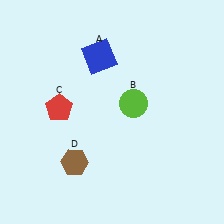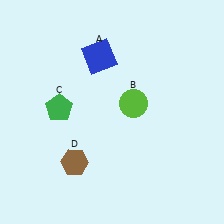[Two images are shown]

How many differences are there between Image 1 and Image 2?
There is 1 difference between the two images.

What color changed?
The pentagon (C) changed from red in Image 1 to green in Image 2.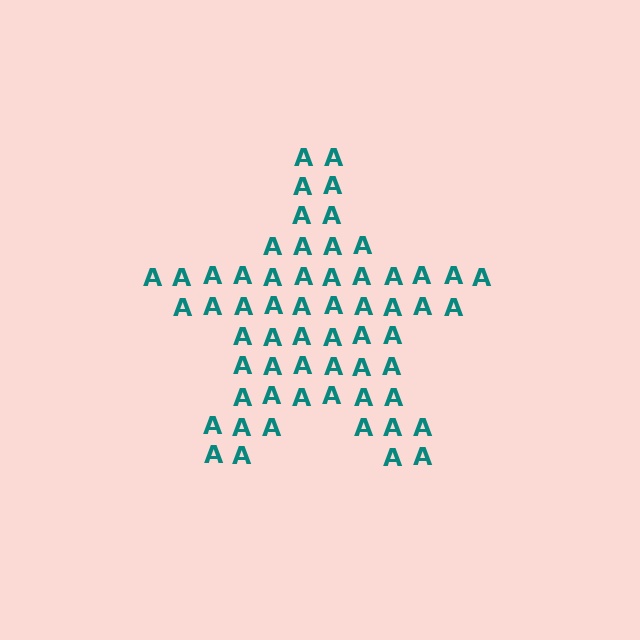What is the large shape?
The large shape is a star.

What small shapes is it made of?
It is made of small letter A's.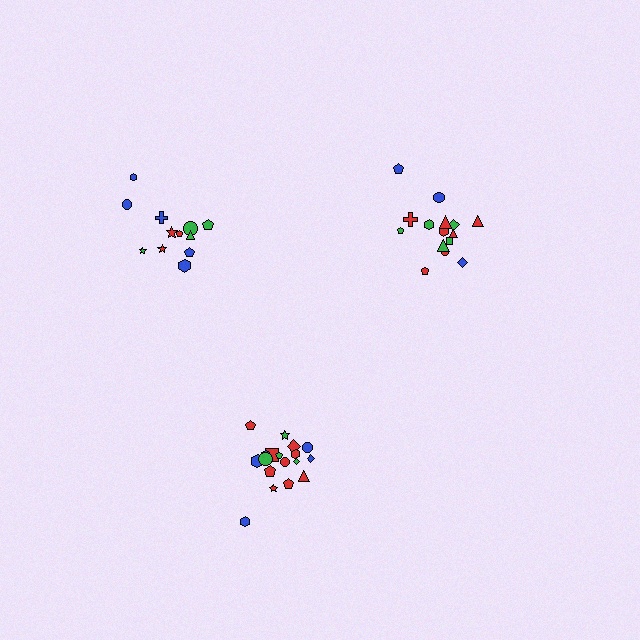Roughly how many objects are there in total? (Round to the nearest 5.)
Roughly 45 objects in total.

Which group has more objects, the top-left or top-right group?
The top-right group.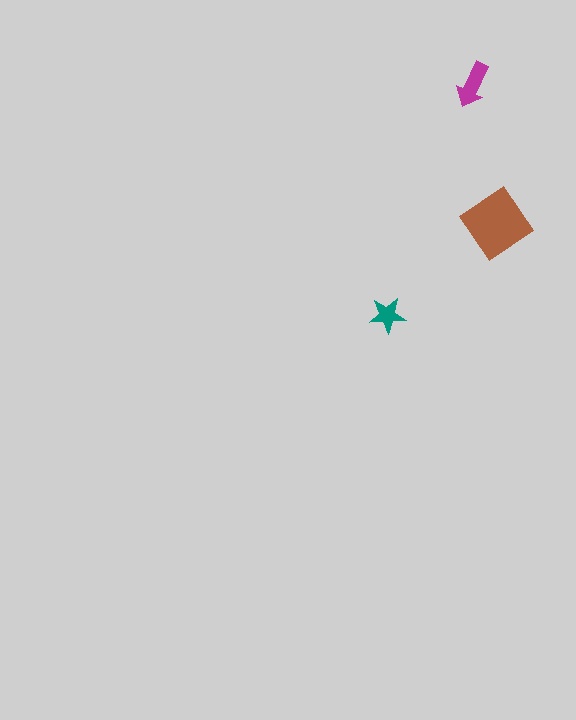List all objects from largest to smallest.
The brown diamond, the magenta arrow, the teal star.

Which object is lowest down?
The teal star is bottommost.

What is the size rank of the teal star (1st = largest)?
3rd.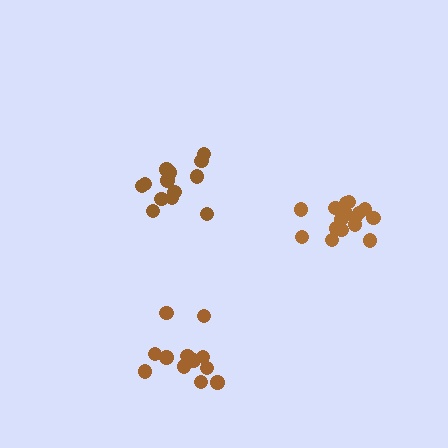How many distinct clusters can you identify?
There are 3 distinct clusters.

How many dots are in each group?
Group 1: 13 dots, Group 2: 12 dots, Group 3: 16 dots (41 total).